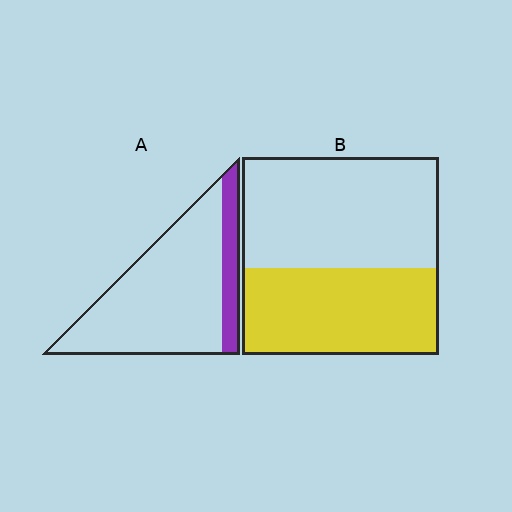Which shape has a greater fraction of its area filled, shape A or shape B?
Shape B.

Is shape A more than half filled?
No.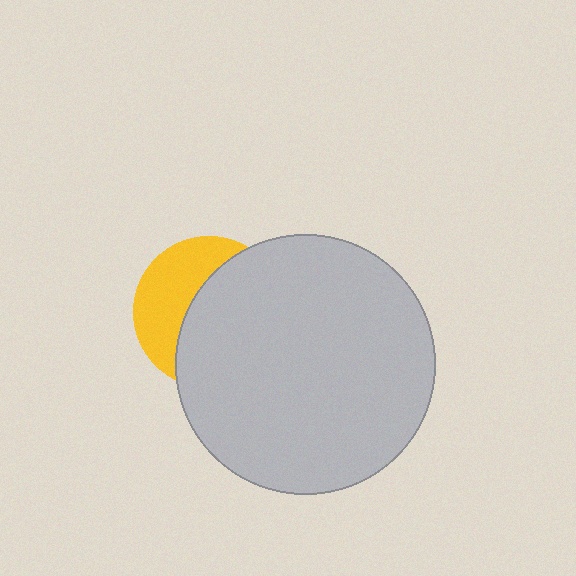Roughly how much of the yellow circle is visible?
A small part of it is visible (roughly 39%).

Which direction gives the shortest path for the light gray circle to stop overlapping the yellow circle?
Moving right gives the shortest separation.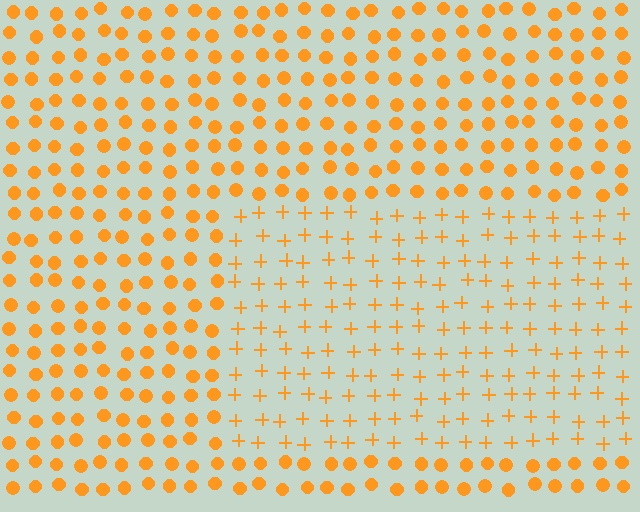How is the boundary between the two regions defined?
The boundary is defined by a change in element shape: plus signs inside vs. circles outside. All elements share the same color and spacing.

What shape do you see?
I see a rectangle.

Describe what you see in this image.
The image is filled with small orange elements arranged in a uniform grid. A rectangle-shaped region contains plus signs, while the surrounding area contains circles. The boundary is defined purely by the change in element shape.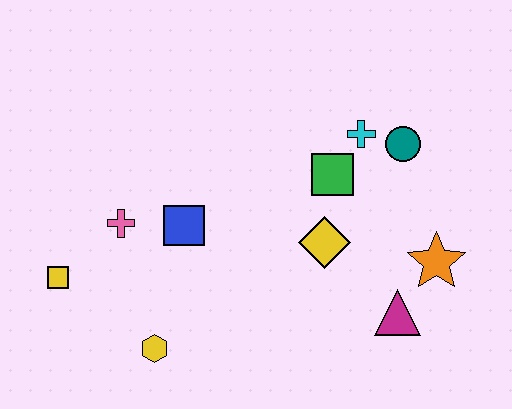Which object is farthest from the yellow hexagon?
The teal circle is farthest from the yellow hexagon.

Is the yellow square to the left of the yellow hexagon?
Yes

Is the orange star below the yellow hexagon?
No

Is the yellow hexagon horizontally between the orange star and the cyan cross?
No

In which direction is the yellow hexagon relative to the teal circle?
The yellow hexagon is to the left of the teal circle.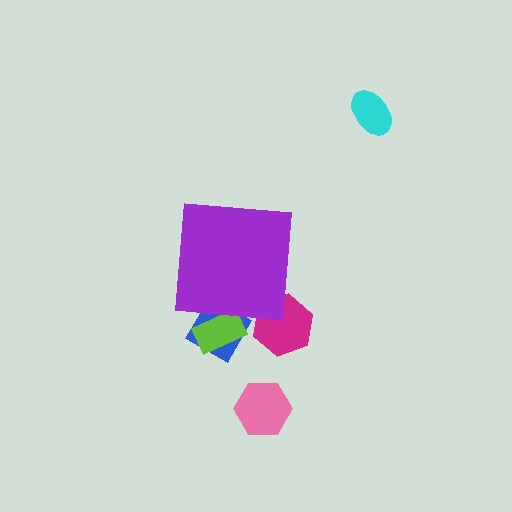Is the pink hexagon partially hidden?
No, the pink hexagon is fully visible.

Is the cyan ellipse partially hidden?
No, the cyan ellipse is fully visible.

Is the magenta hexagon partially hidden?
Yes, the magenta hexagon is partially hidden behind the purple square.